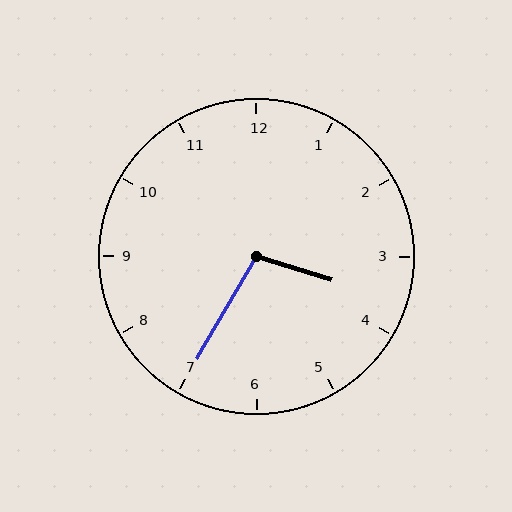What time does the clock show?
3:35.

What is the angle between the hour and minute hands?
Approximately 102 degrees.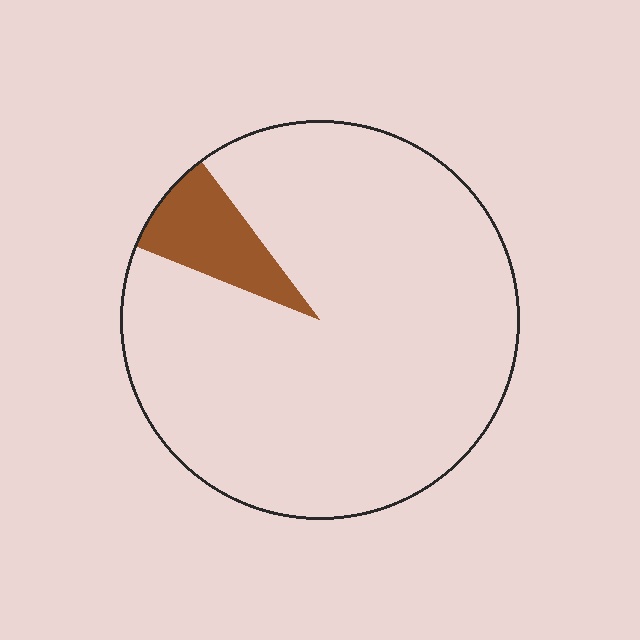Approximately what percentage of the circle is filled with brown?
Approximately 10%.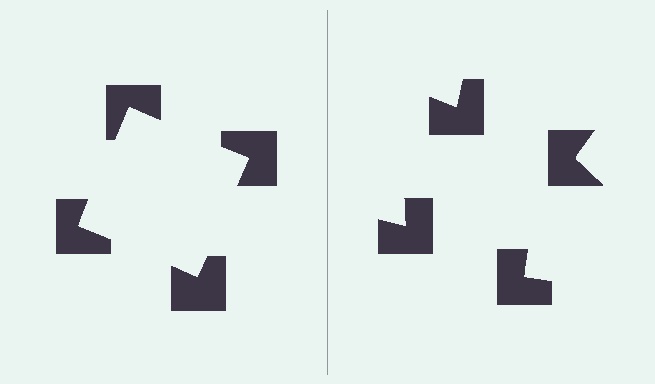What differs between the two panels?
The notched squares are positioned identically on both sides; only the wedge orientations differ. On the left they align to a square; on the right they are misaligned.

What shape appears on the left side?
An illusory square.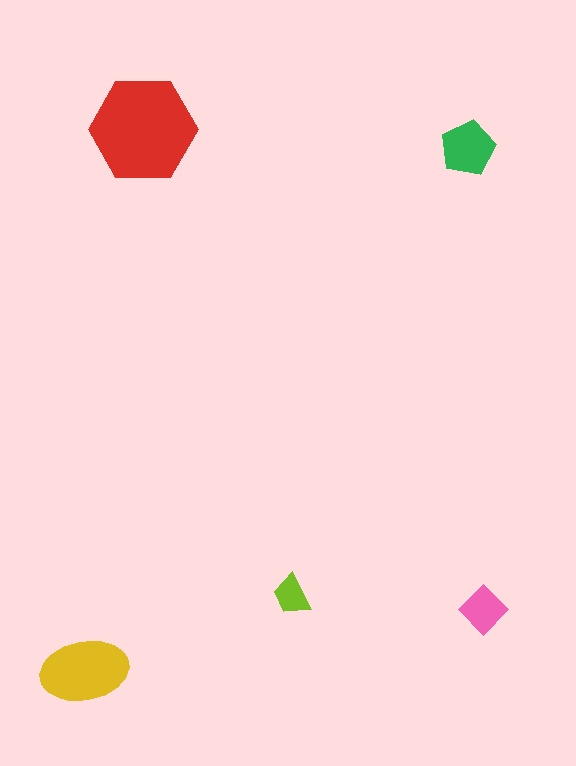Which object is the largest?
The red hexagon.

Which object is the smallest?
The lime trapezoid.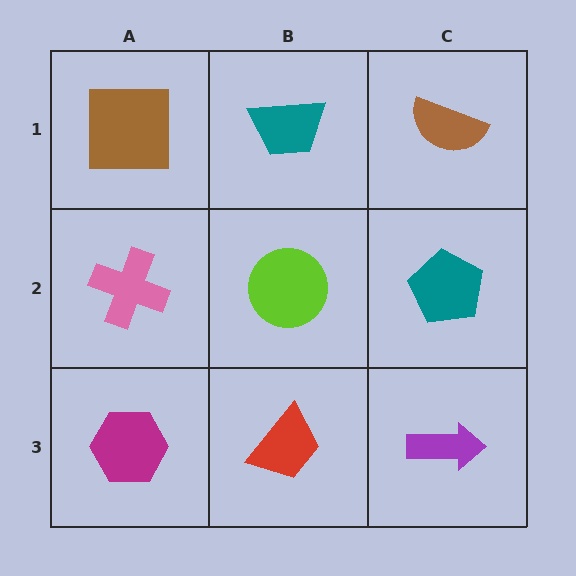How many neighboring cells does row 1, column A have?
2.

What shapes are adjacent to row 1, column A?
A pink cross (row 2, column A), a teal trapezoid (row 1, column B).